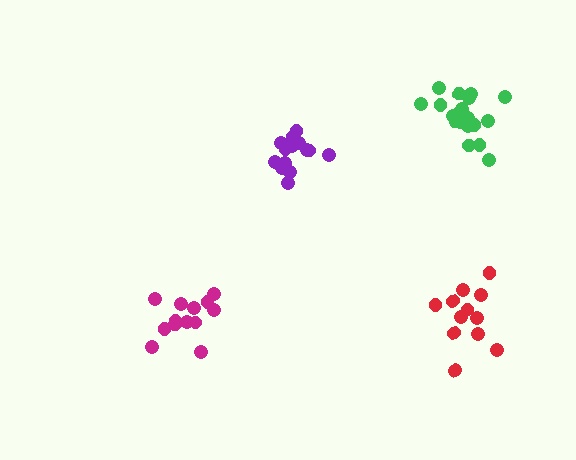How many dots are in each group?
Group 1: 14 dots, Group 2: 18 dots, Group 3: 12 dots, Group 4: 13 dots (57 total).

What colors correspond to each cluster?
The clusters are colored: purple, green, red, magenta.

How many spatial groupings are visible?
There are 4 spatial groupings.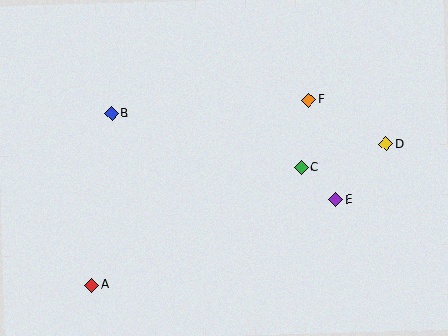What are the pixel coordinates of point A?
Point A is at (92, 285).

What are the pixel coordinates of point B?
Point B is at (112, 114).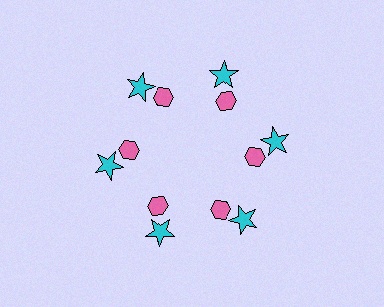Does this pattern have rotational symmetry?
Yes, this pattern has 6-fold rotational symmetry. It looks the same after rotating 60 degrees around the center.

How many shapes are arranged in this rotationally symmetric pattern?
There are 12 shapes, arranged in 6 groups of 2.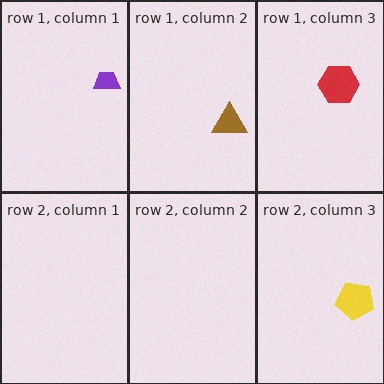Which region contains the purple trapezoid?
The row 1, column 1 region.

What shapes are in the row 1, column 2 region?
The brown triangle.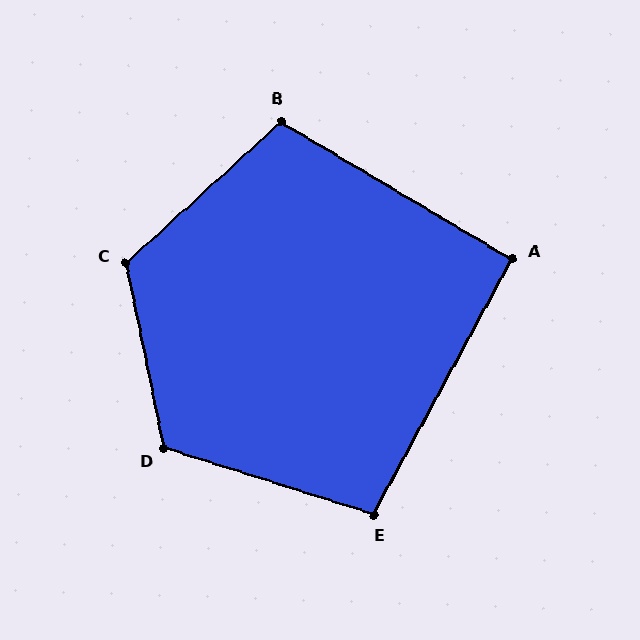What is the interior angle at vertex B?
Approximately 107 degrees (obtuse).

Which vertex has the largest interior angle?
C, at approximately 121 degrees.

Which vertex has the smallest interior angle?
A, at approximately 92 degrees.